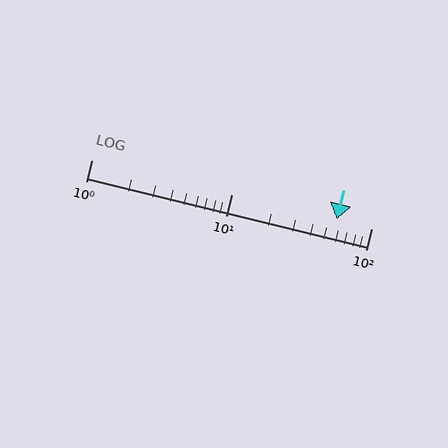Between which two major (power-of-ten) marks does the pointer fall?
The pointer is between 10 and 100.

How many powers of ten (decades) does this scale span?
The scale spans 2 decades, from 1 to 100.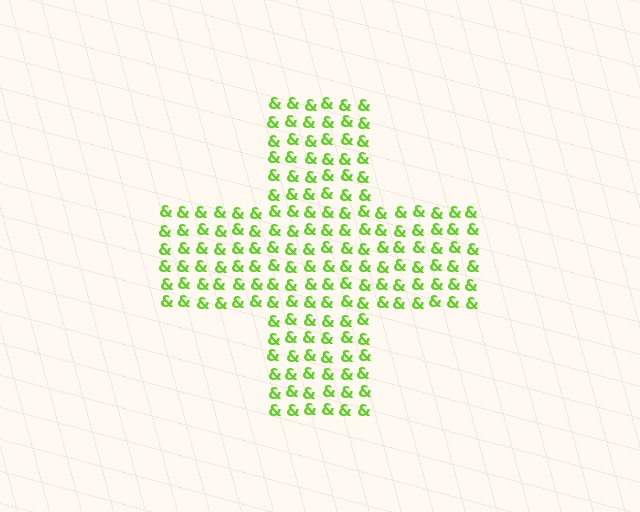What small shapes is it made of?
It is made of small ampersands.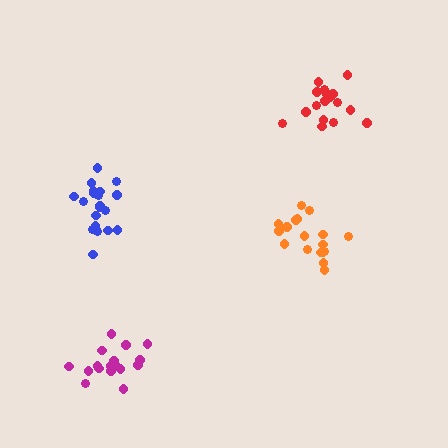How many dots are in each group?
Group 1: 17 dots, Group 2: 20 dots, Group 3: 17 dots, Group 4: 19 dots (73 total).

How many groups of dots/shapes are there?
There are 4 groups.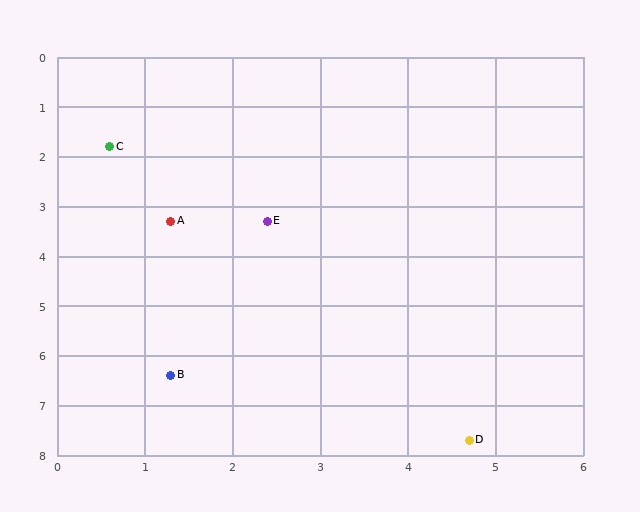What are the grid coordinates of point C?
Point C is at approximately (0.6, 1.8).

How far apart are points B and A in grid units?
Points B and A are about 3.1 grid units apart.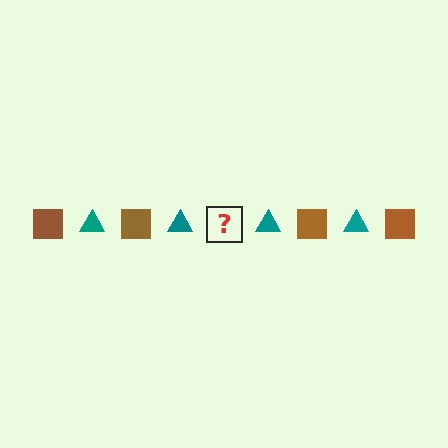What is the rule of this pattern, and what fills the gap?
The rule is that the pattern alternates between brown square and teal triangle. The gap should be filled with a brown square.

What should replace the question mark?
The question mark should be replaced with a brown square.